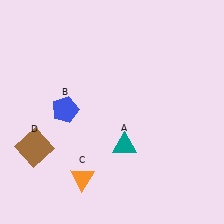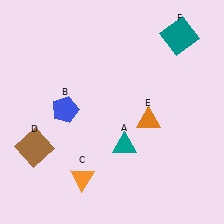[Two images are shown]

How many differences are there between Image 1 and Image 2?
There are 2 differences between the two images.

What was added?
An orange triangle (E), a teal square (F) were added in Image 2.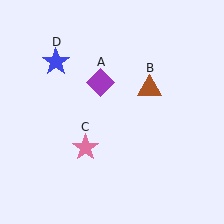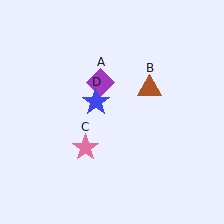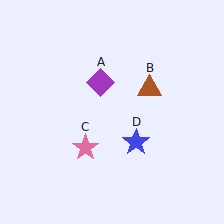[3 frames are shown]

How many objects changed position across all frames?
1 object changed position: blue star (object D).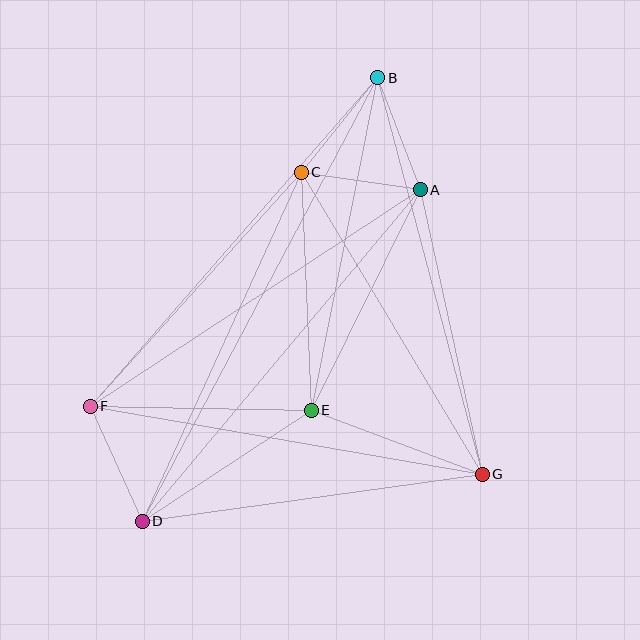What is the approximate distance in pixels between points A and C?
The distance between A and C is approximately 120 pixels.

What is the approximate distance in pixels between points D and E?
The distance between D and E is approximately 202 pixels.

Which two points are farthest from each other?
Points B and D are farthest from each other.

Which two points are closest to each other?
Points A and B are closest to each other.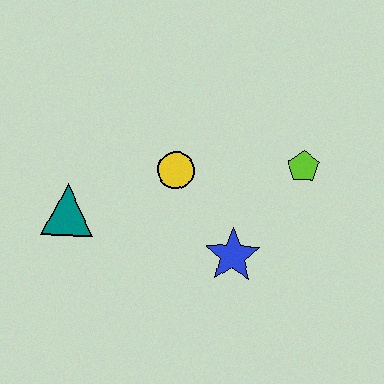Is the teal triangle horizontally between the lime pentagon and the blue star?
No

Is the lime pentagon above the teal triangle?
Yes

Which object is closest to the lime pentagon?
The blue star is closest to the lime pentagon.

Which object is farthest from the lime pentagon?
The teal triangle is farthest from the lime pentagon.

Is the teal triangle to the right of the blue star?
No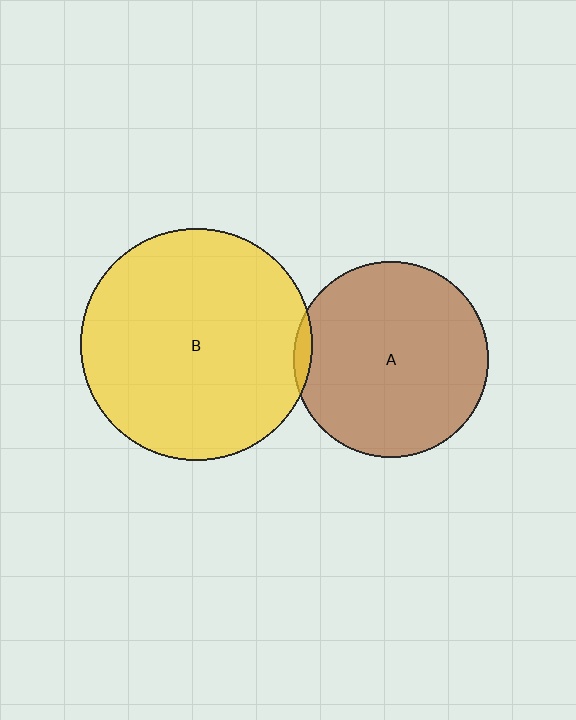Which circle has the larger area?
Circle B (yellow).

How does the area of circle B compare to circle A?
Approximately 1.4 times.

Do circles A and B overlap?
Yes.